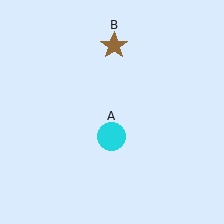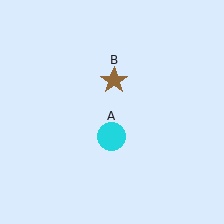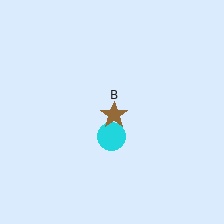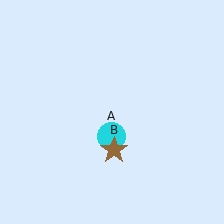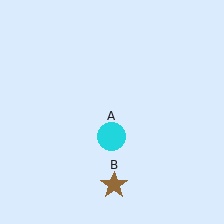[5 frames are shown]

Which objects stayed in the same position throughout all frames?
Cyan circle (object A) remained stationary.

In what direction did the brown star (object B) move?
The brown star (object B) moved down.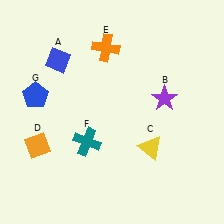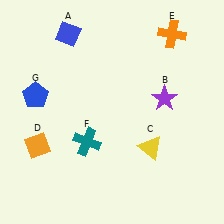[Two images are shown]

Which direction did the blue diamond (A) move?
The blue diamond (A) moved up.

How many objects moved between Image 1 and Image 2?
2 objects moved between the two images.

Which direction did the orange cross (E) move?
The orange cross (E) moved right.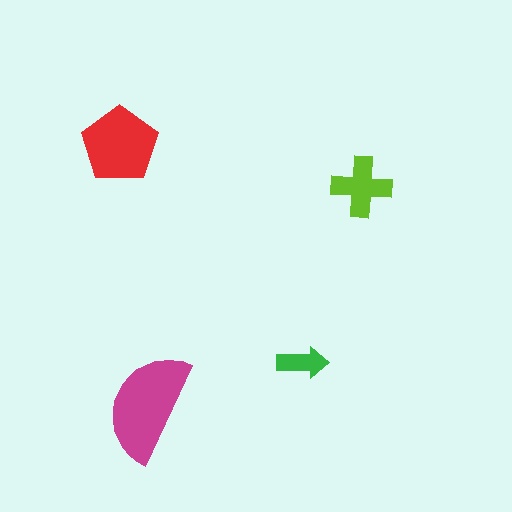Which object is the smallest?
The green arrow.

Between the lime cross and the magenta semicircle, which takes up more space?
The magenta semicircle.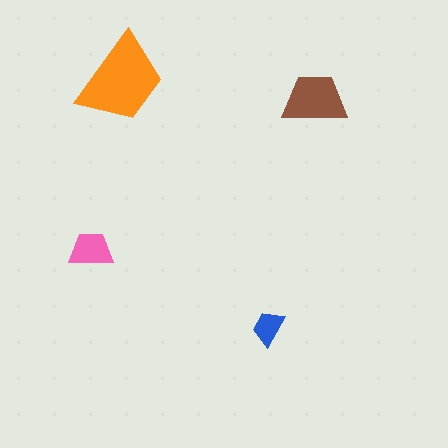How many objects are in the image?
There are 4 objects in the image.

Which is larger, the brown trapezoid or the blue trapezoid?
The brown one.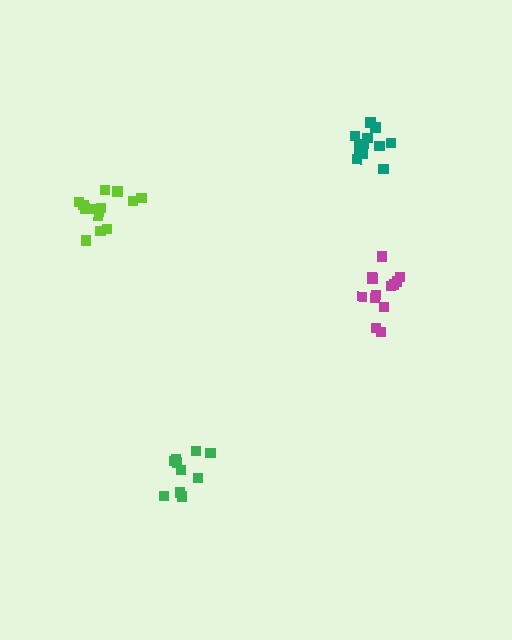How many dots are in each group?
Group 1: 13 dots, Group 2: 13 dots, Group 3: 10 dots, Group 4: 12 dots (48 total).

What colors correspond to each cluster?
The clusters are colored: lime, magenta, green, teal.